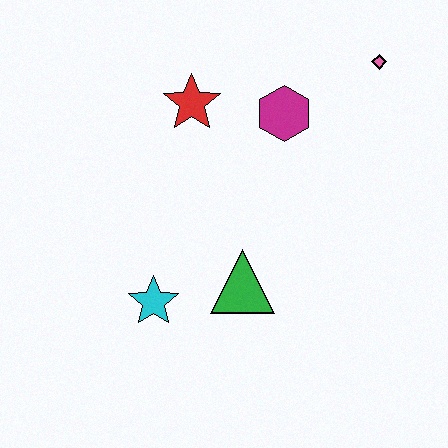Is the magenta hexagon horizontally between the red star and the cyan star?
No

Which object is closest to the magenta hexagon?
The red star is closest to the magenta hexagon.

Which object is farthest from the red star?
The cyan star is farthest from the red star.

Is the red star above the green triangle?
Yes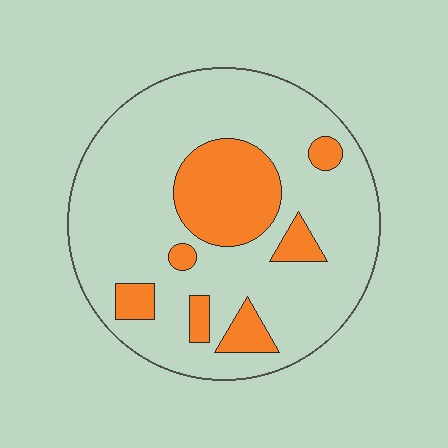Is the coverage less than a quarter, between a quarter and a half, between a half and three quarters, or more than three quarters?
Less than a quarter.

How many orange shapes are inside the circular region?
7.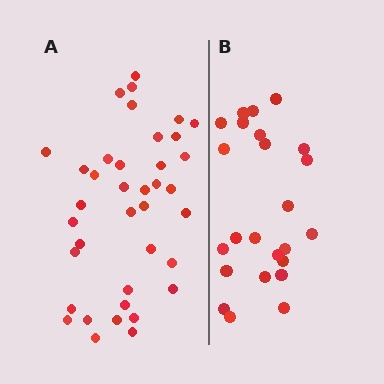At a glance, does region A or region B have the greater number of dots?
Region A (the left region) has more dots.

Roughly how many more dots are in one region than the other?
Region A has approximately 15 more dots than region B.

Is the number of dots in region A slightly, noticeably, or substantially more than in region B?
Region A has substantially more. The ratio is roughly 1.6 to 1.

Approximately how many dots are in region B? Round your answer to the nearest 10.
About 20 dots. (The exact count is 24, which rounds to 20.)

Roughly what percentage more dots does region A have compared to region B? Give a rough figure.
About 60% more.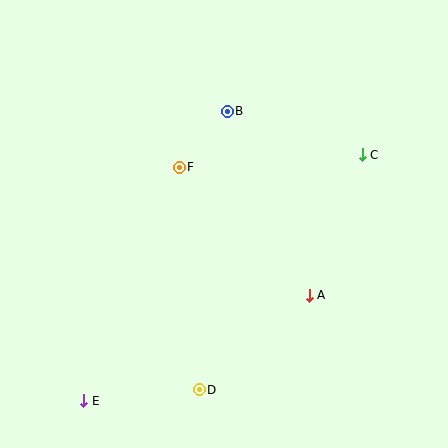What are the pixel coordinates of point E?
Point E is at (84, 401).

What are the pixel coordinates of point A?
Point A is at (309, 295).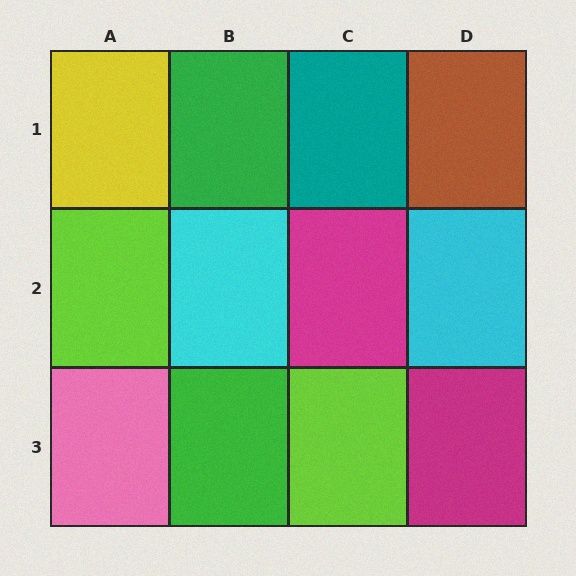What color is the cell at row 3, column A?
Pink.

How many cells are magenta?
2 cells are magenta.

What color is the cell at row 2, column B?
Cyan.